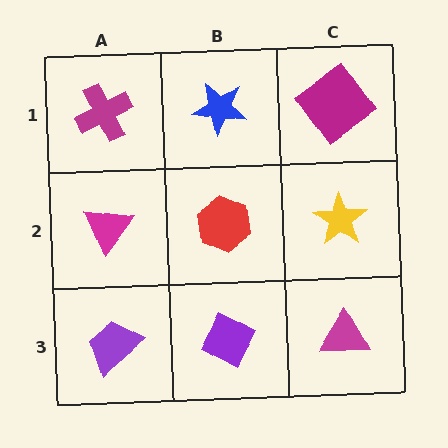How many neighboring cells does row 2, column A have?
3.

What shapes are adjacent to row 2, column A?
A magenta cross (row 1, column A), a purple trapezoid (row 3, column A), a red hexagon (row 2, column B).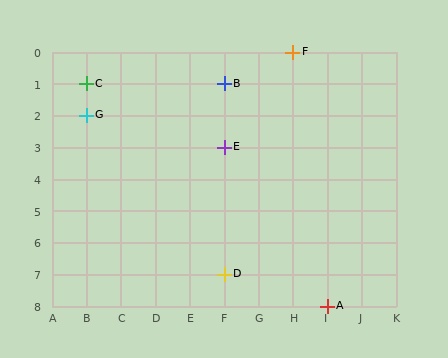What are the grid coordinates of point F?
Point F is at grid coordinates (H, 0).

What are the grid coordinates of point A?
Point A is at grid coordinates (I, 8).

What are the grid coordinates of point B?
Point B is at grid coordinates (F, 1).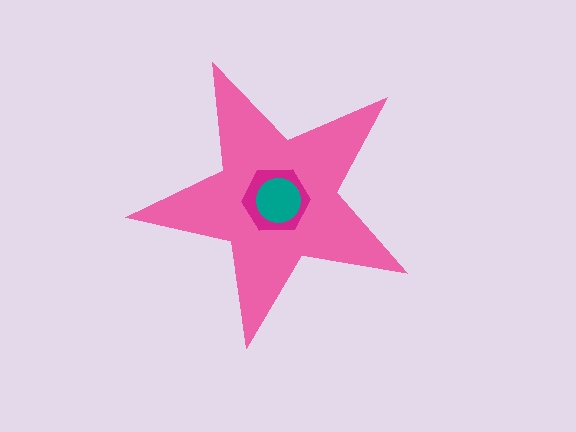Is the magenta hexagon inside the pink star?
Yes.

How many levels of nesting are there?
3.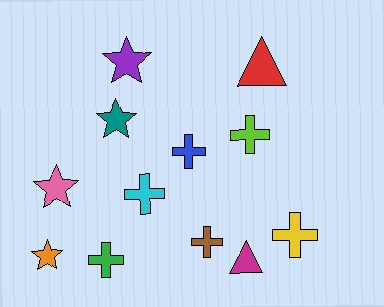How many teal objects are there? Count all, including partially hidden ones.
There is 1 teal object.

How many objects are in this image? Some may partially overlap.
There are 12 objects.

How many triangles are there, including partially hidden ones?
There are 2 triangles.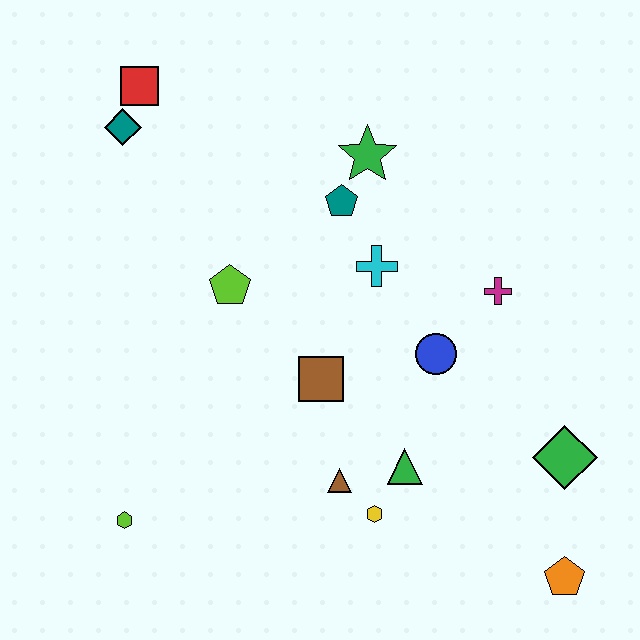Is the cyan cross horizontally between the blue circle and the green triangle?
No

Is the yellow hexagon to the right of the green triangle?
No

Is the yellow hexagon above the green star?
No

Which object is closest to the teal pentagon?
The green star is closest to the teal pentagon.